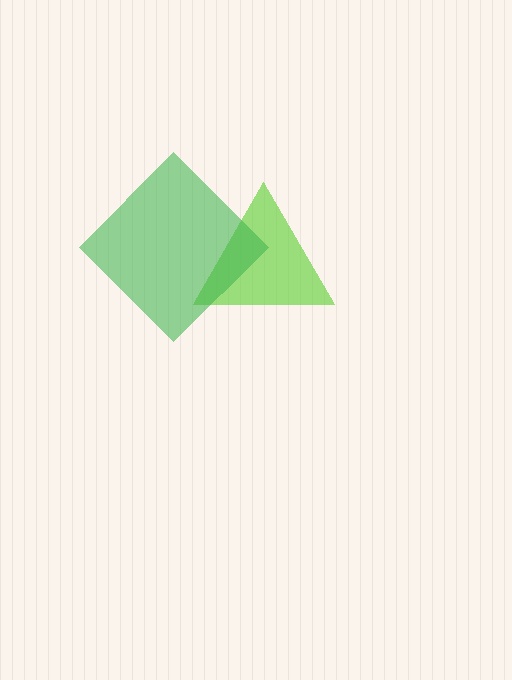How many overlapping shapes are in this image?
There are 2 overlapping shapes in the image.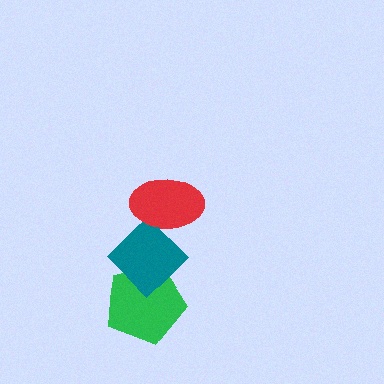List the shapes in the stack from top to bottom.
From top to bottom: the red ellipse, the teal diamond, the green pentagon.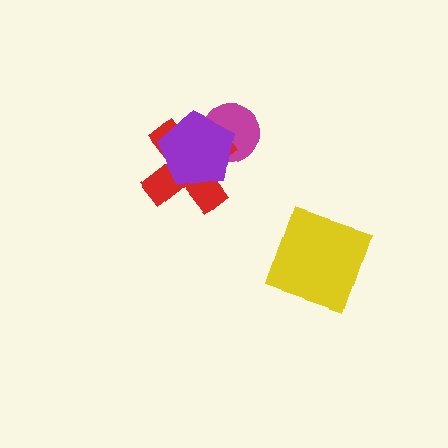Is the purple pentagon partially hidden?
No, no other shape covers it.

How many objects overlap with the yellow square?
0 objects overlap with the yellow square.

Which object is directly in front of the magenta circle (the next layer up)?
The red cross is directly in front of the magenta circle.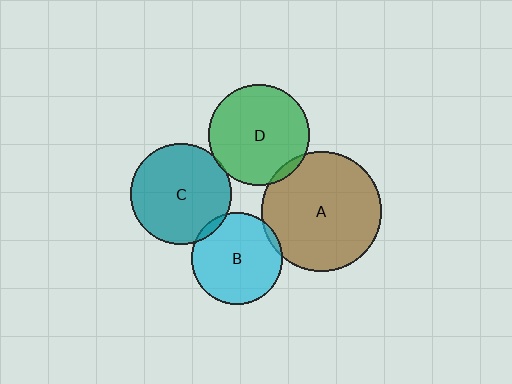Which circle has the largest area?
Circle A (brown).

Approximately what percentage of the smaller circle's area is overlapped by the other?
Approximately 5%.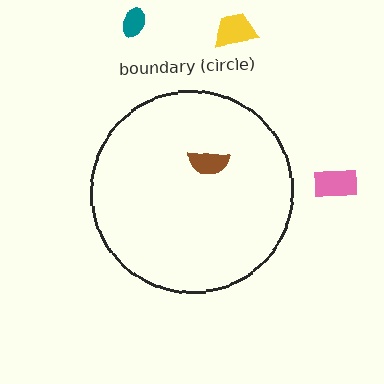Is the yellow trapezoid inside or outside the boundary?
Outside.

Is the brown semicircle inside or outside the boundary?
Inside.